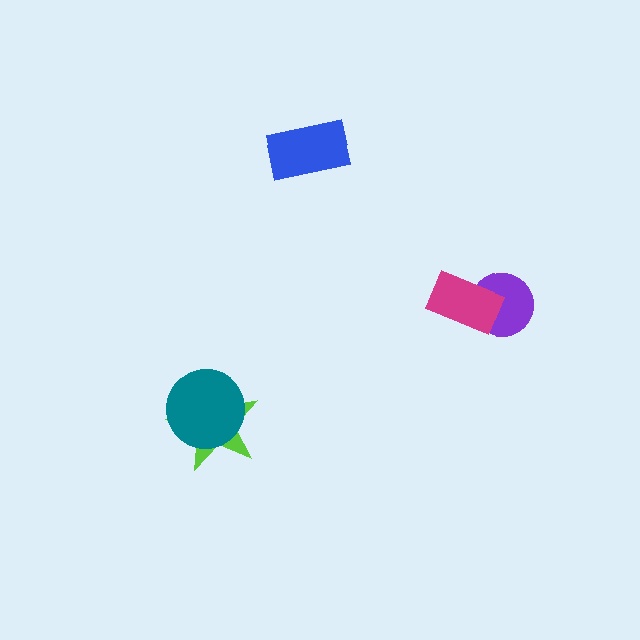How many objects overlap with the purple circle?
1 object overlaps with the purple circle.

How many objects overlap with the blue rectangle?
0 objects overlap with the blue rectangle.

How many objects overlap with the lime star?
1 object overlaps with the lime star.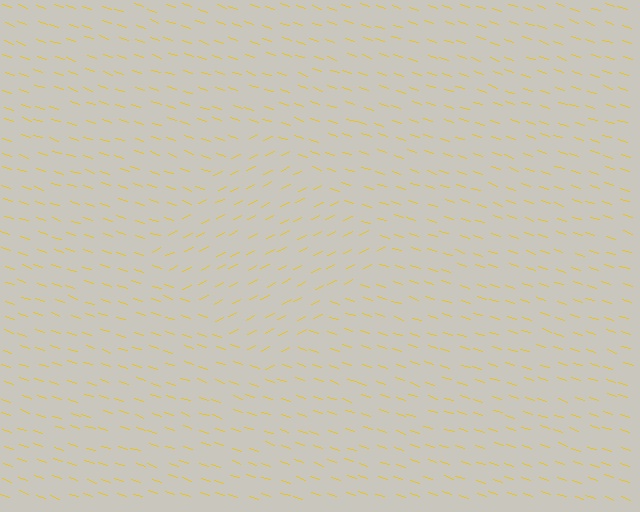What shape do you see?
I see a diamond.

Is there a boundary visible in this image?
Yes, there is a texture boundary formed by a change in line orientation.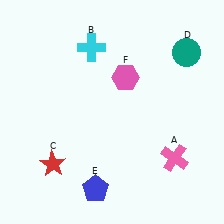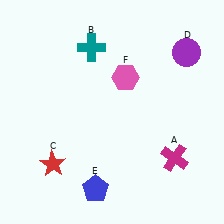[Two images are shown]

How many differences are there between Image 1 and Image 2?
There are 3 differences between the two images.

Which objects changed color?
A changed from pink to magenta. B changed from cyan to teal. D changed from teal to purple.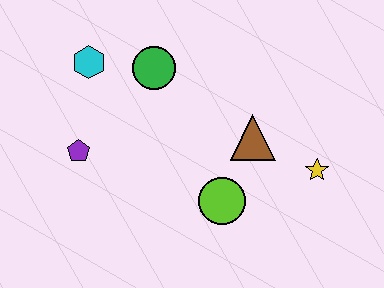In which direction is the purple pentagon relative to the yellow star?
The purple pentagon is to the left of the yellow star.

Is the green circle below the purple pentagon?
No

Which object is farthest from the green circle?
The yellow star is farthest from the green circle.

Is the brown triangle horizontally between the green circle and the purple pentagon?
No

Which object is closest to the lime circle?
The brown triangle is closest to the lime circle.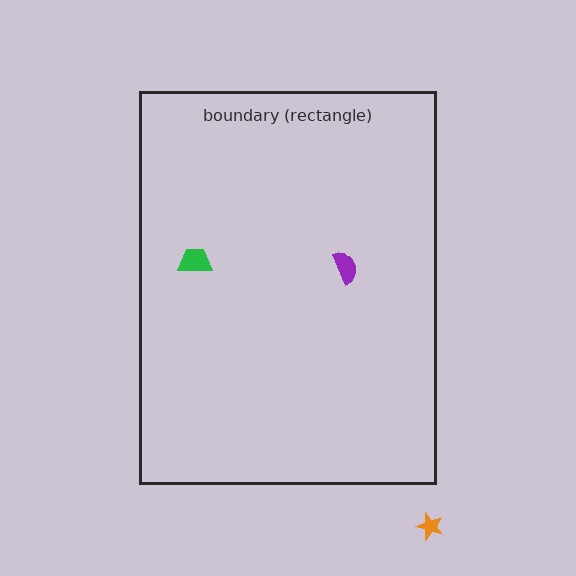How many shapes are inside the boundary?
2 inside, 1 outside.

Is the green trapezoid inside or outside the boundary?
Inside.